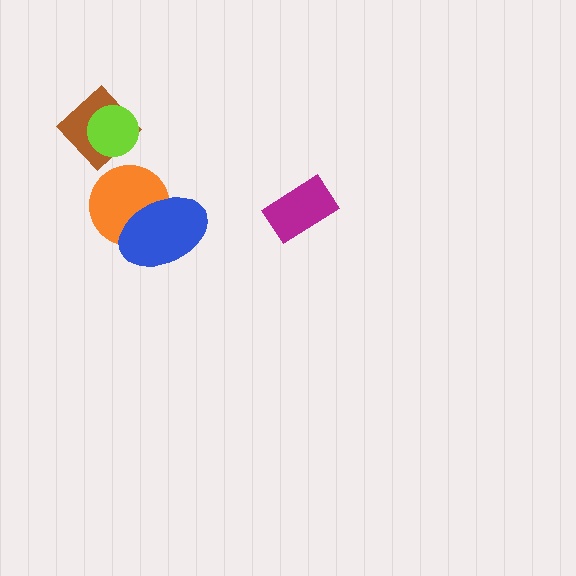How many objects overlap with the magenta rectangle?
0 objects overlap with the magenta rectangle.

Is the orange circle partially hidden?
Yes, it is partially covered by another shape.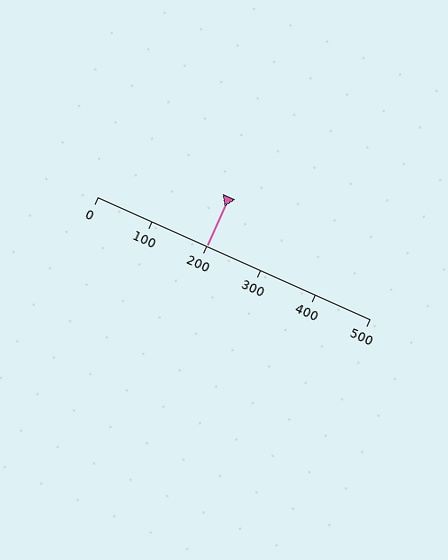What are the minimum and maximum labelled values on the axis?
The axis runs from 0 to 500.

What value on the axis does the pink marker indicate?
The marker indicates approximately 200.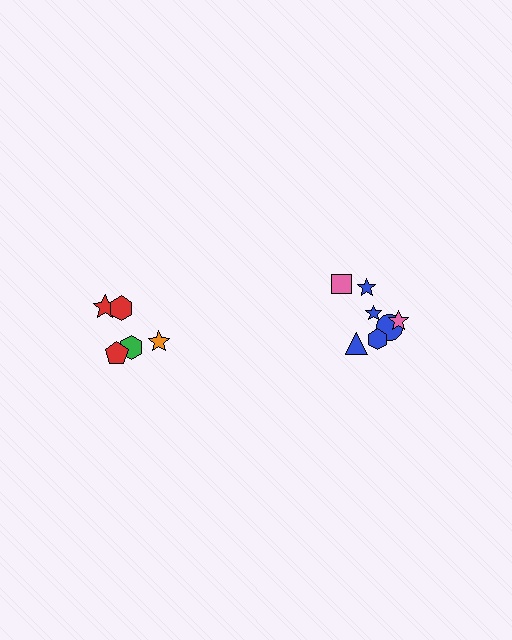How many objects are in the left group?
There are 5 objects.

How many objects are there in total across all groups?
There are 12 objects.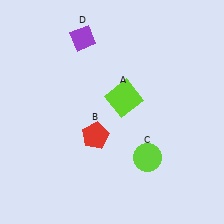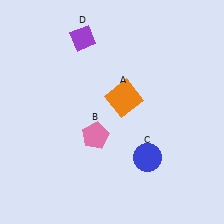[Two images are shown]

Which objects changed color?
A changed from lime to orange. B changed from red to pink. C changed from lime to blue.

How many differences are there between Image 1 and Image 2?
There are 3 differences between the two images.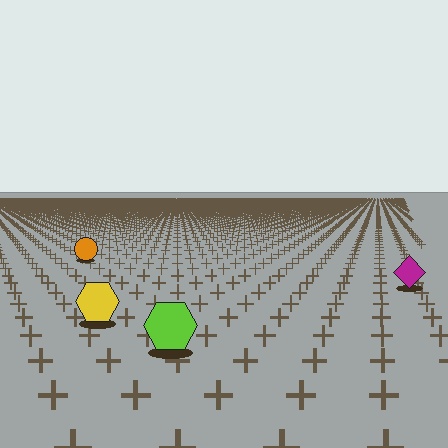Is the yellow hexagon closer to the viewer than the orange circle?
Yes. The yellow hexagon is closer — you can tell from the texture gradient: the ground texture is coarser near it.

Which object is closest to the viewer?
The lime hexagon is closest. The texture marks near it are larger and more spread out.